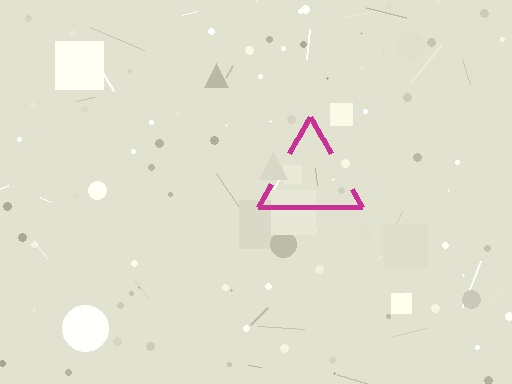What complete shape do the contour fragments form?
The contour fragments form a triangle.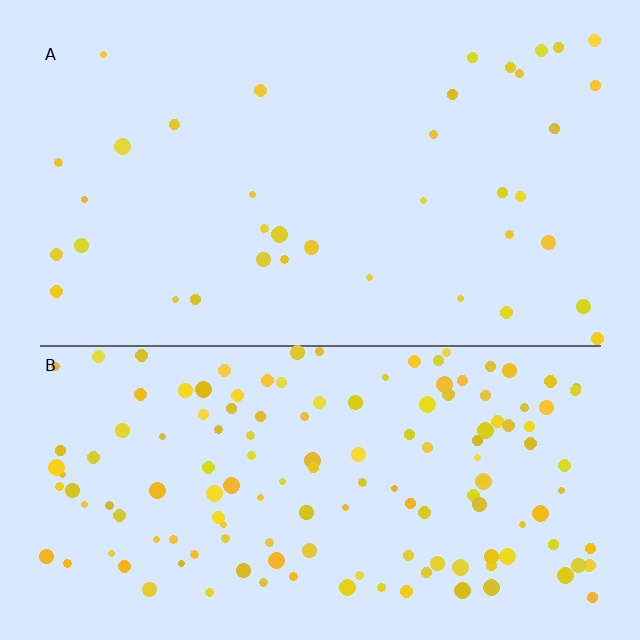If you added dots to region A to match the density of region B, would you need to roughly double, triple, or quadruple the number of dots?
Approximately quadruple.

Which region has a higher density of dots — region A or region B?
B (the bottom).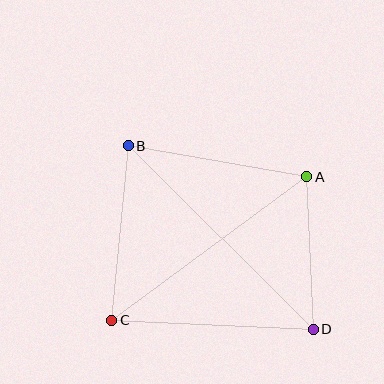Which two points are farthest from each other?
Points B and D are farthest from each other.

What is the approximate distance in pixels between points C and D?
The distance between C and D is approximately 202 pixels.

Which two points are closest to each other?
Points A and D are closest to each other.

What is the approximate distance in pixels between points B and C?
The distance between B and C is approximately 175 pixels.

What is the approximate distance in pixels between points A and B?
The distance between A and B is approximately 181 pixels.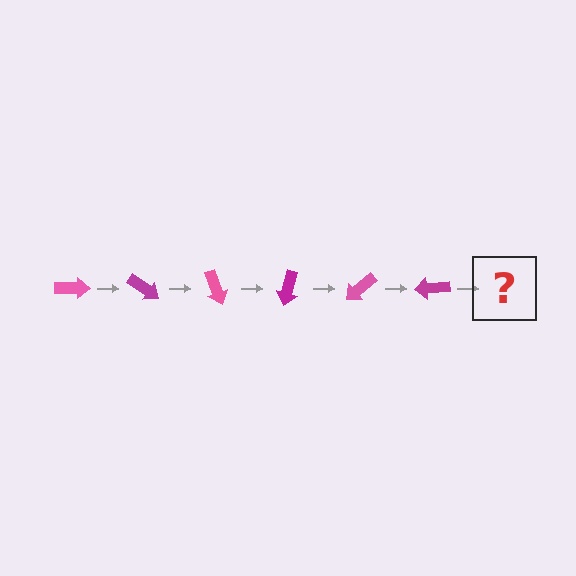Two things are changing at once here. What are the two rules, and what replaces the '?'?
The two rules are that it rotates 35 degrees each step and the color cycles through pink and magenta. The '?' should be a pink arrow, rotated 210 degrees from the start.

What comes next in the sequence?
The next element should be a pink arrow, rotated 210 degrees from the start.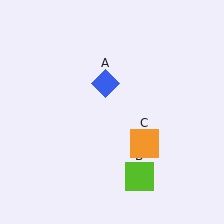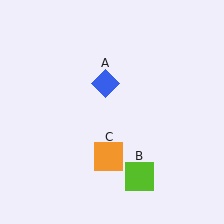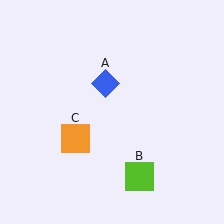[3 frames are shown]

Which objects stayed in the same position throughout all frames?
Blue diamond (object A) and lime square (object B) remained stationary.